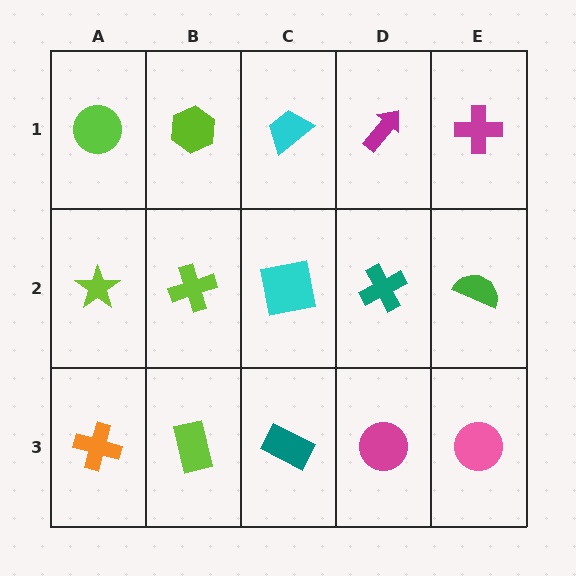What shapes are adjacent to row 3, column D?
A teal cross (row 2, column D), a teal rectangle (row 3, column C), a pink circle (row 3, column E).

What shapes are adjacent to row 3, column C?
A cyan square (row 2, column C), a lime rectangle (row 3, column B), a magenta circle (row 3, column D).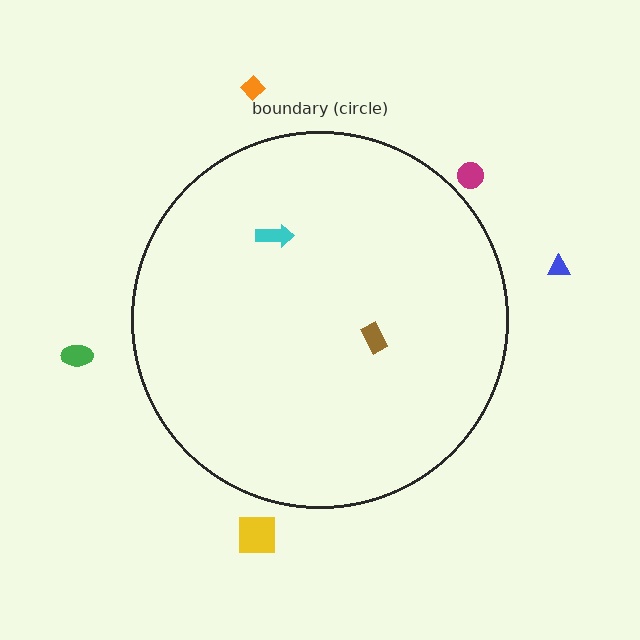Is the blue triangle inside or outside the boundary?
Outside.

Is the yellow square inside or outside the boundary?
Outside.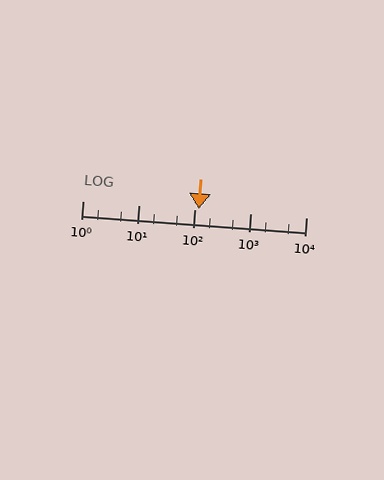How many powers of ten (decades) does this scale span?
The scale spans 4 decades, from 1 to 10000.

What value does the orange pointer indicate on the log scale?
The pointer indicates approximately 120.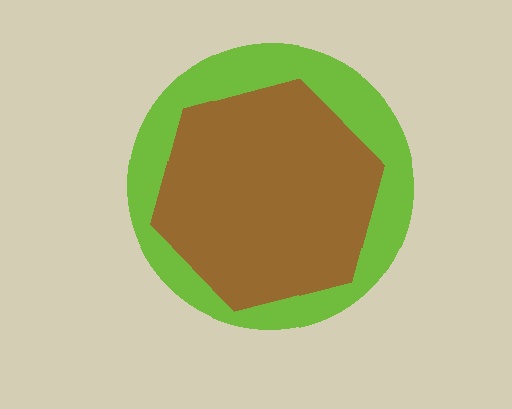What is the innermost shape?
The brown hexagon.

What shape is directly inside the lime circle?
The brown hexagon.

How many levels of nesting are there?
2.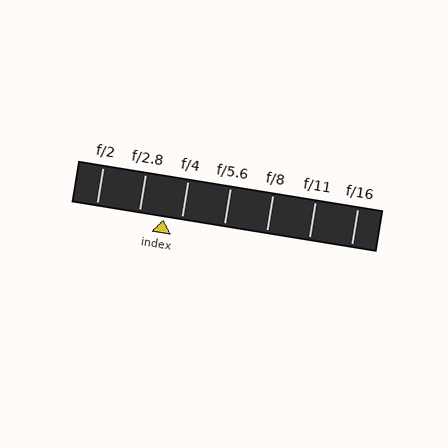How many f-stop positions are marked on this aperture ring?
There are 7 f-stop positions marked.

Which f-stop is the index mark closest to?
The index mark is closest to f/4.